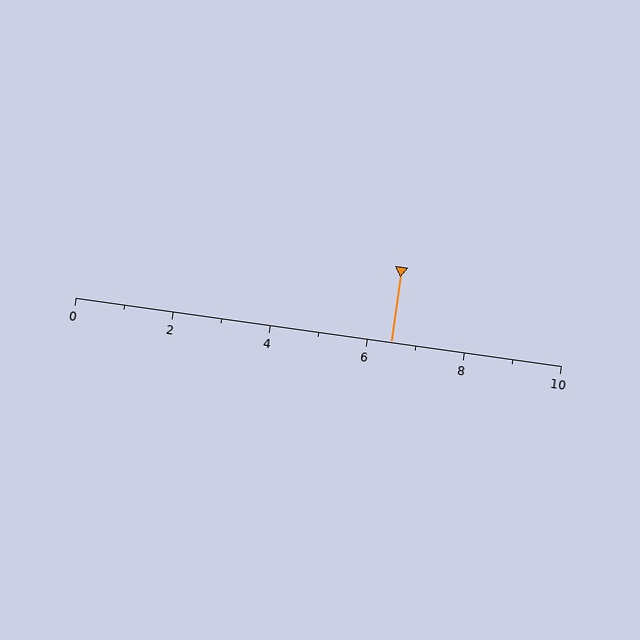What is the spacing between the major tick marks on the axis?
The major ticks are spaced 2 apart.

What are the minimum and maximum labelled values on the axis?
The axis runs from 0 to 10.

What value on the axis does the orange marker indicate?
The marker indicates approximately 6.5.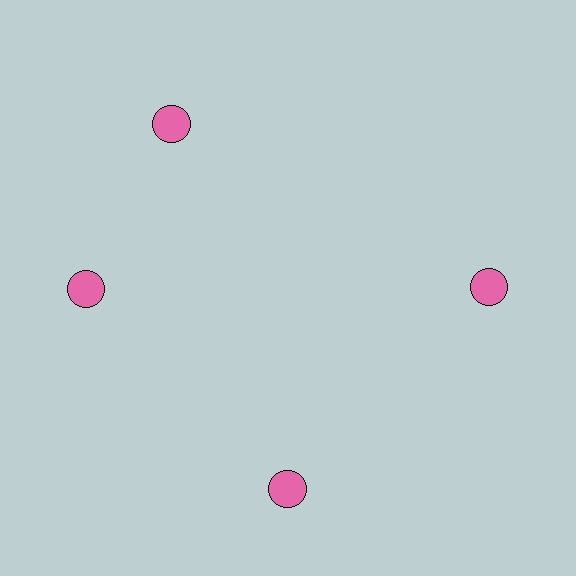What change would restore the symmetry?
The symmetry would be restored by rotating it back into even spacing with its neighbors so that all 4 circles sit at equal angles and equal distance from the center.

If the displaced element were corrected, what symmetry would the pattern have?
It would have 4-fold rotational symmetry — the pattern would map onto itself every 90 degrees.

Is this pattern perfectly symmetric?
No. The 4 pink circles are arranged in a ring, but one element near the 12 o'clock position is rotated out of alignment along the ring, breaking the 4-fold rotational symmetry.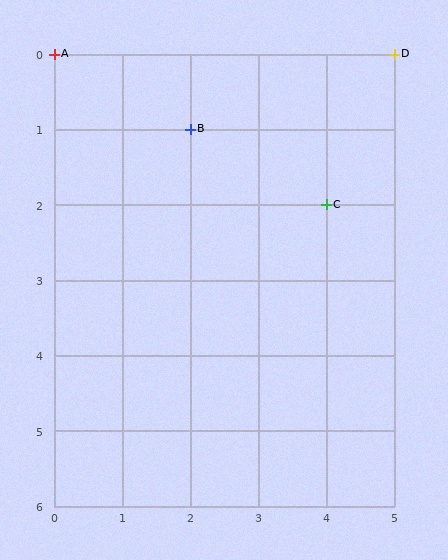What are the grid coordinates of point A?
Point A is at grid coordinates (0, 0).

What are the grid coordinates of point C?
Point C is at grid coordinates (4, 2).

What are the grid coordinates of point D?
Point D is at grid coordinates (5, 0).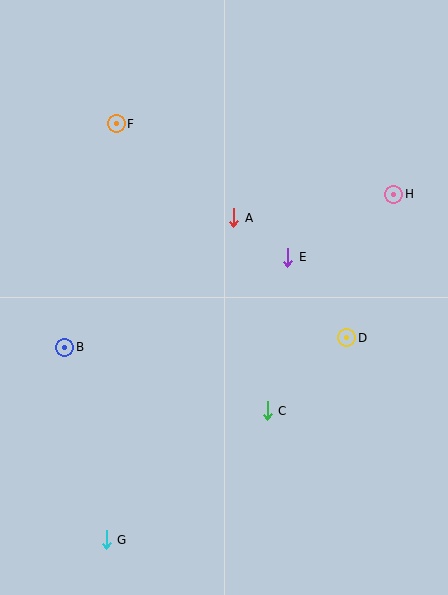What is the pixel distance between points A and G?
The distance between A and G is 346 pixels.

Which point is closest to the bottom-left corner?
Point G is closest to the bottom-left corner.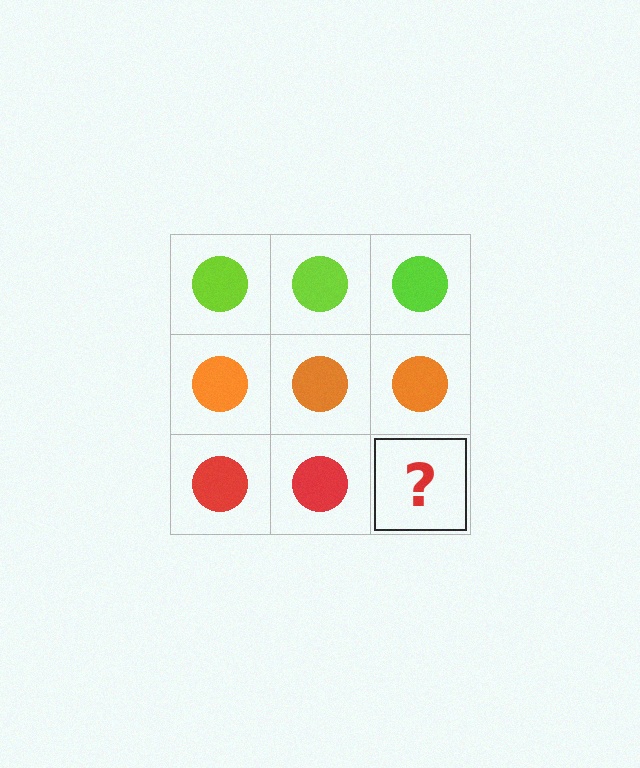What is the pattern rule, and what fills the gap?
The rule is that each row has a consistent color. The gap should be filled with a red circle.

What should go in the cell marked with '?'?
The missing cell should contain a red circle.